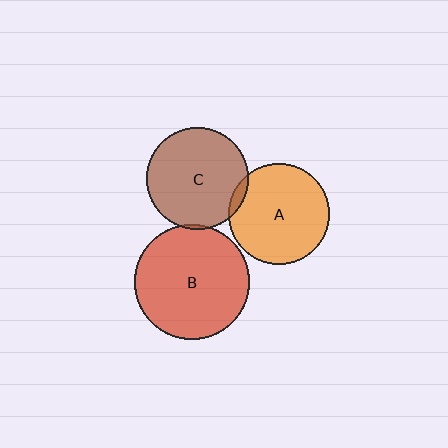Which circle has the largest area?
Circle B (red).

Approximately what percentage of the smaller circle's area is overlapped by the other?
Approximately 5%.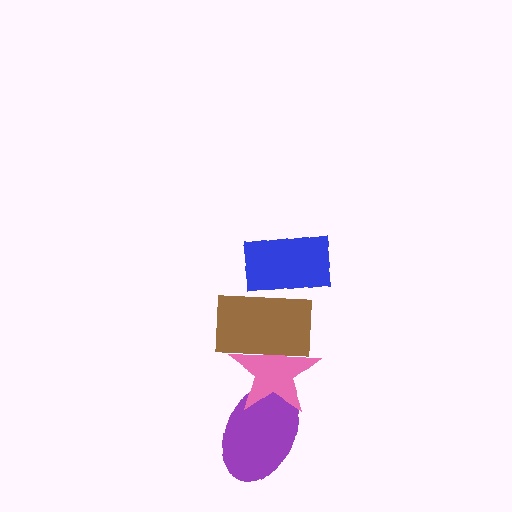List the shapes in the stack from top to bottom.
From top to bottom: the blue rectangle, the brown rectangle, the pink star, the purple ellipse.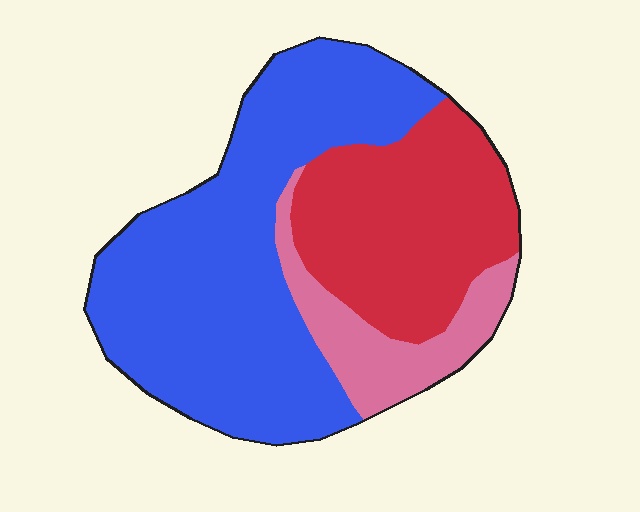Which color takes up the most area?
Blue, at roughly 55%.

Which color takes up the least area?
Pink, at roughly 15%.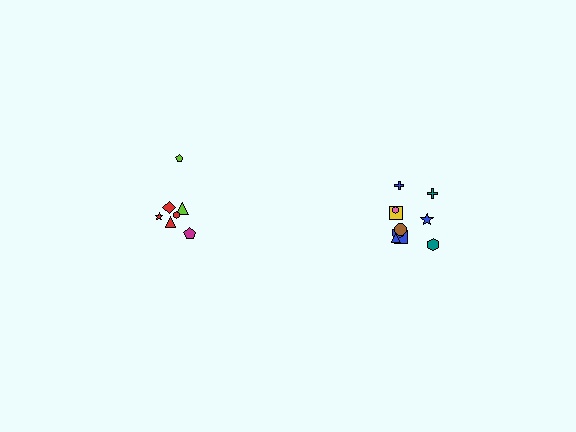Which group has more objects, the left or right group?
The right group.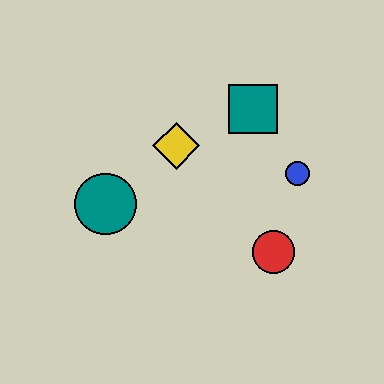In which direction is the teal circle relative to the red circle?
The teal circle is to the left of the red circle.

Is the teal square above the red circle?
Yes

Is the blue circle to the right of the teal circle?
Yes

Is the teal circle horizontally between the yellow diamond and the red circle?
No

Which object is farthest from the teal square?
The teal circle is farthest from the teal square.